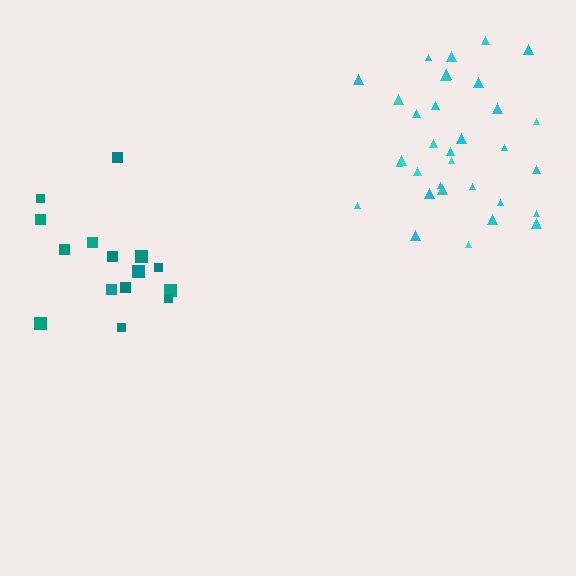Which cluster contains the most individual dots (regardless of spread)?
Cyan (33).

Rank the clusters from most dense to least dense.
cyan, teal.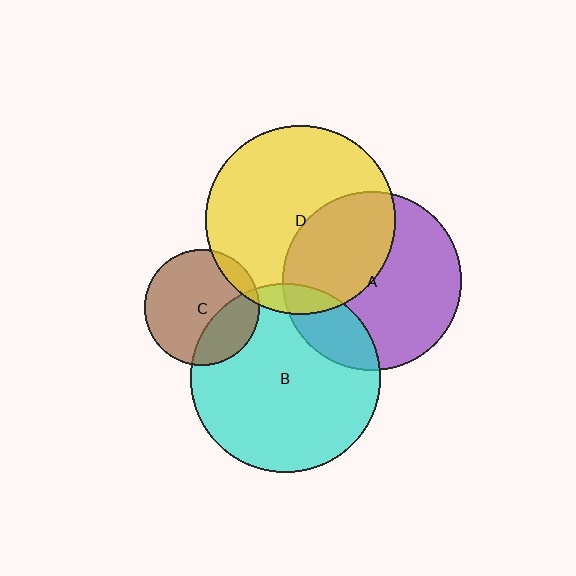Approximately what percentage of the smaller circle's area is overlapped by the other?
Approximately 40%.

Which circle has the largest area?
Circle B (cyan).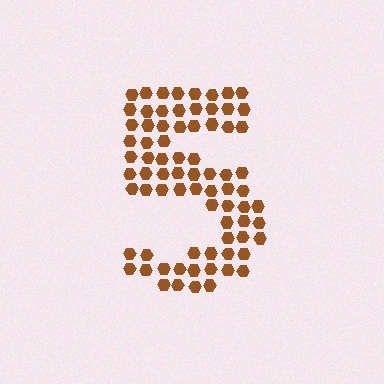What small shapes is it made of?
It is made of small hexagons.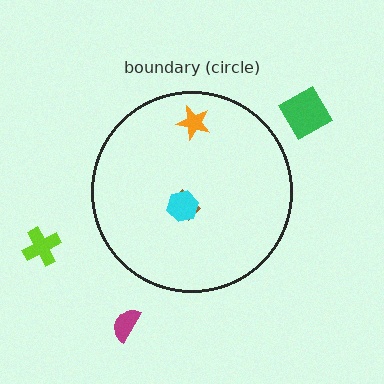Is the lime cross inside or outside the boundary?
Outside.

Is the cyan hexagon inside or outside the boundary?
Inside.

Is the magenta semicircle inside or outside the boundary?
Outside.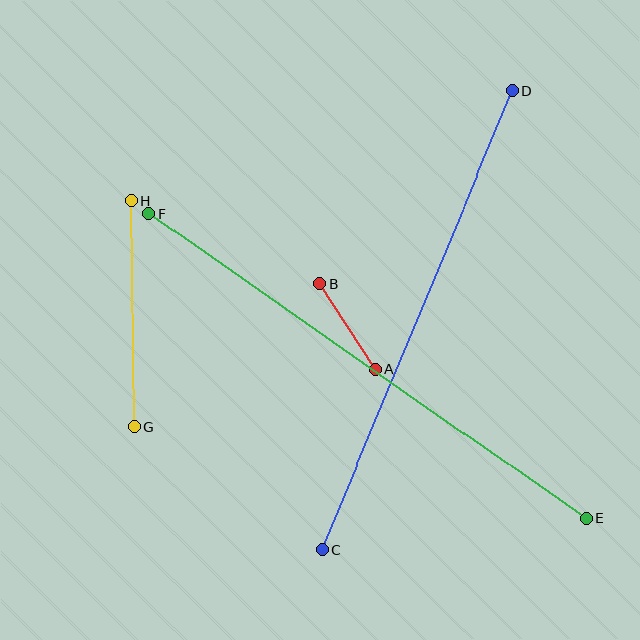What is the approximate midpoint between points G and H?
The midpoint is at approximately (133, 313) pixels.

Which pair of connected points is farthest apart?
Points E and F are farthest apart.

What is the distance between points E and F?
The distance is approximately 533 pixels.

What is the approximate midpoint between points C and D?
The midpoint is at approximately (417, 321) pixels.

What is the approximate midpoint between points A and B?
The midpoint is at approximately (347, 326) pixels.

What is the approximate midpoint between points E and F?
The midpoint is at approximately (367, 366) pixels.